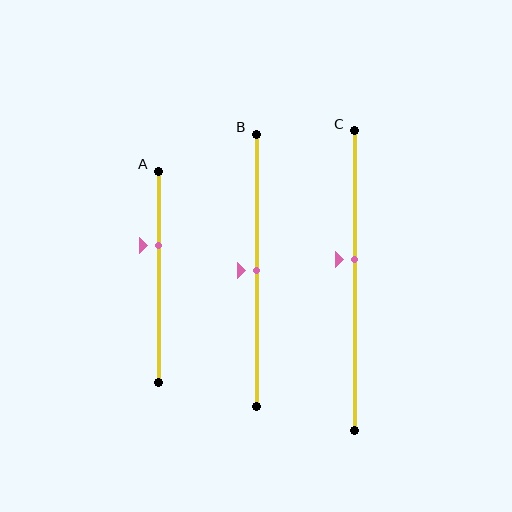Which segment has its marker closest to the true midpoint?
Segment B has its marker closest to the true midpoint.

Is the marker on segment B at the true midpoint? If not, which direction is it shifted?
Yes, the marker on segment B is at the true midpoint.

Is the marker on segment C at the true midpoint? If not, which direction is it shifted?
No, the marker on segment C is shifted upward by about 7% of the segment length.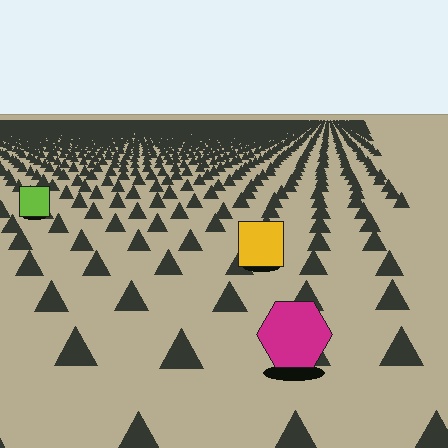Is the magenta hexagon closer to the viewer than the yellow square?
Yes. The magenta hexagon is closer — you can tell from the texture gradient: the ground texture is coarser near it.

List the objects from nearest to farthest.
From nearest to farthest: the magenta hexagon, the yellow square, the lime square.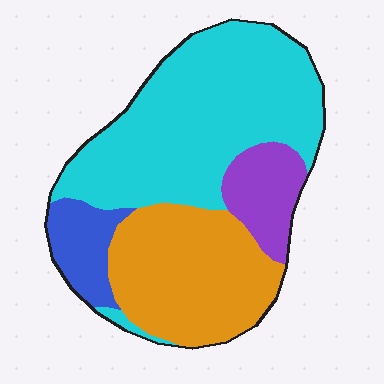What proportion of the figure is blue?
Blue takes up about one tenth (1/10) of the figure.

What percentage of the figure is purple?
Purple covers roughly 10% of the figure.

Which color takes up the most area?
Cyan, at roughly 50%.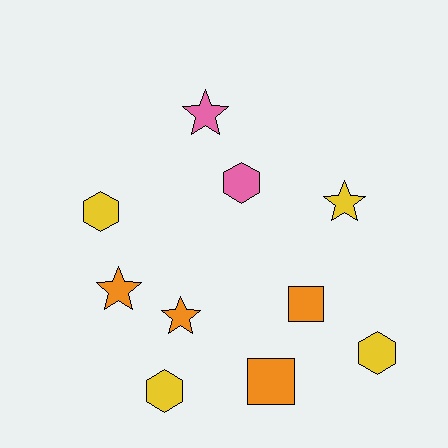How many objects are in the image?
There are 10 objects.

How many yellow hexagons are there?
There are 3 yellow hexagons.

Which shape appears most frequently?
Star, with 4 objects.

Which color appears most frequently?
Yellow, with 4 objects.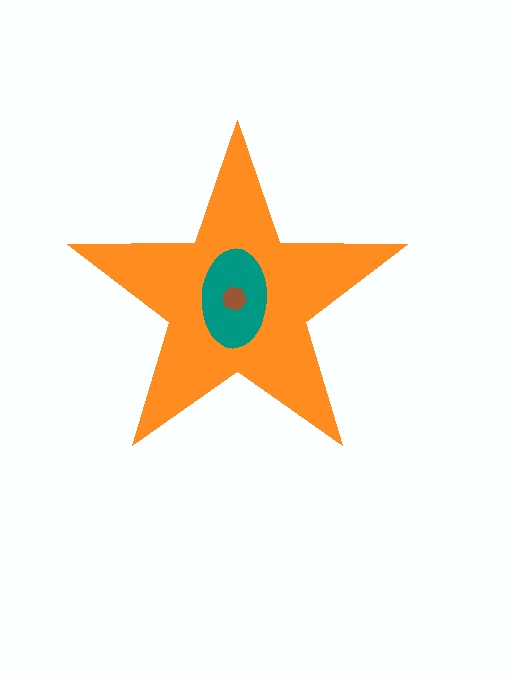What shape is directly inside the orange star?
The teal ellipse.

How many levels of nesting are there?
3.